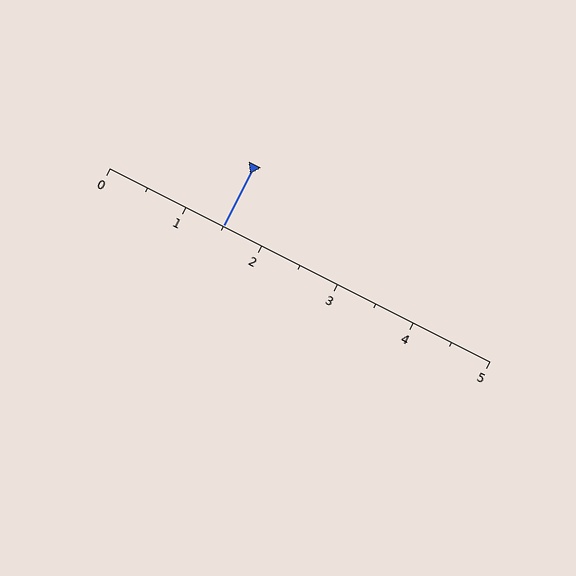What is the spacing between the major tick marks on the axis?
The major ticks are spaced 1 apart.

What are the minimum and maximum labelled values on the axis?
The axis runs from 0 to 5.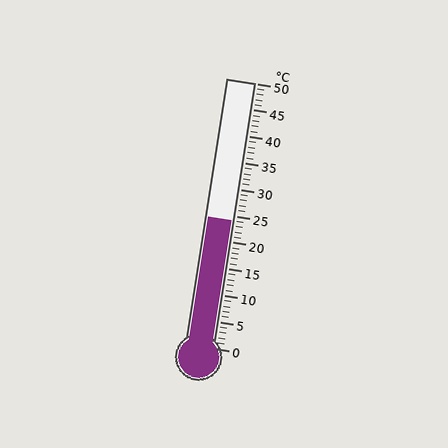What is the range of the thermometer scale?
The thermometer scale ranges from 0°C to 50°C.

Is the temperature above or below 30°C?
The temperature is below 30°C.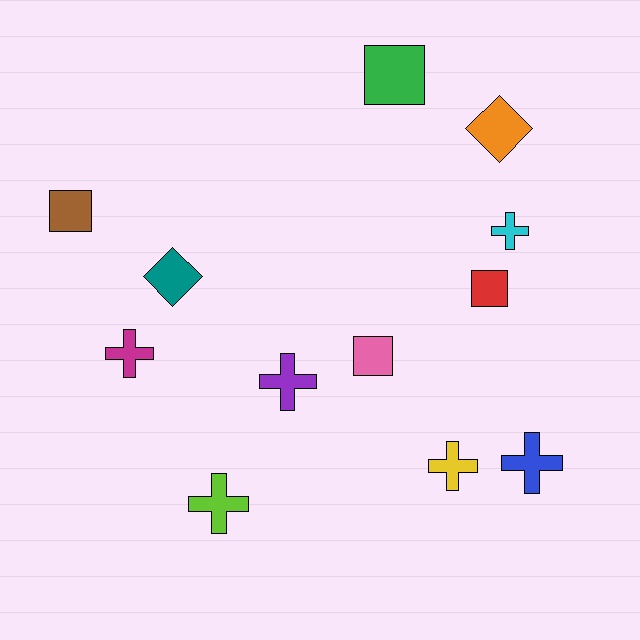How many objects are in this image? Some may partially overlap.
There are 12 objects.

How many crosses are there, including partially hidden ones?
There are 6 crosses.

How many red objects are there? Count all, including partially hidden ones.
There is 1 red object.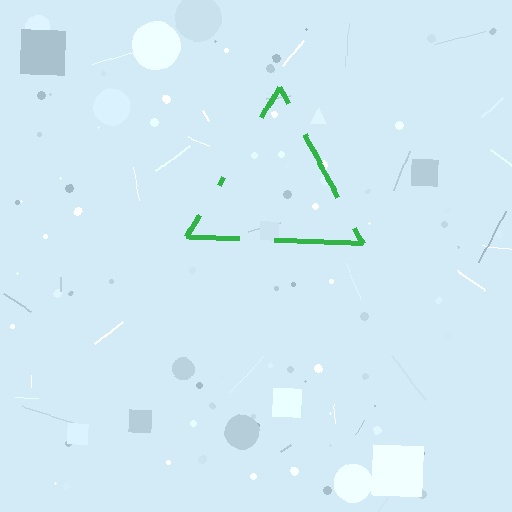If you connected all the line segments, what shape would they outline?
They would outline a triangle.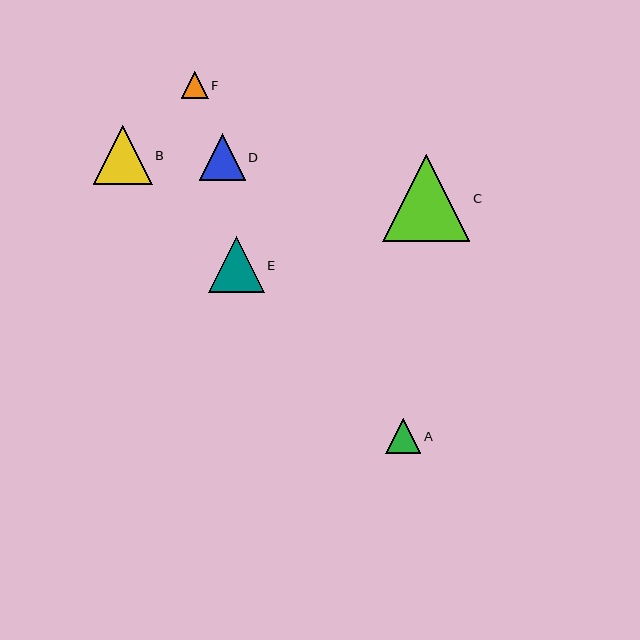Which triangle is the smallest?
Triangle F is the smallest with a size of approximately 27 pixels.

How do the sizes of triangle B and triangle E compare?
Triangle B and triangle E are approximately the same size.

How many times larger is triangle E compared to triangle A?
Triangle E is approximately 1.6 times the size of triangle A.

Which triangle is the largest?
Triangle C is the largest with a size of approximately 87 pixels.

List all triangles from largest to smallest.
From largest to smallest: C, B, E, D, A, F.